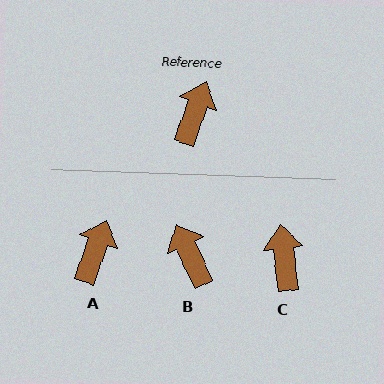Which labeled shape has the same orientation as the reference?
A.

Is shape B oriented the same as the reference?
No, it is off by about 45 degrees.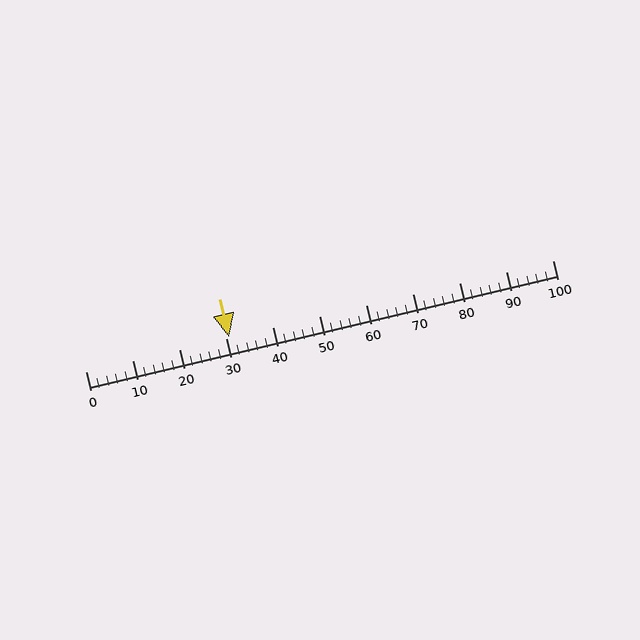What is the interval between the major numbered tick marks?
The major tick marks are spaced 10 units apart.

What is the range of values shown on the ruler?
The ruler shows values from 0 to 100.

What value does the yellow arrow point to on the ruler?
The yellow arrow points to approximately 31.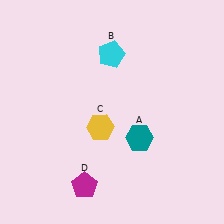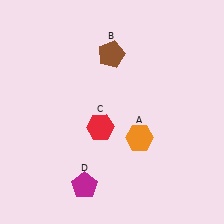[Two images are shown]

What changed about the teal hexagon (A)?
In Image 1, A is teal. In Image 2, it changed to orange.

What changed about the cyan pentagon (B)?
In Image 1, B is cyan. In Image 2, it changed to brown.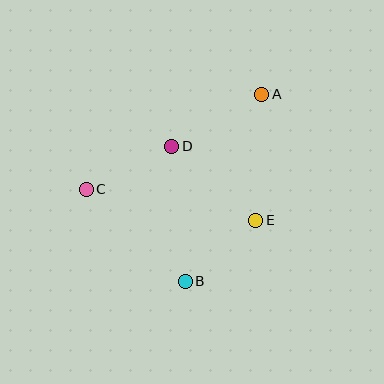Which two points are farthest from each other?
Points A and B are farthest from each other.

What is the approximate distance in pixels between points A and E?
The distance between A and E is approximately 126 pixels.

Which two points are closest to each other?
Points B and E are closest to each other.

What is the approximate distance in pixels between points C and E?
The distance between C and E is approximately 172 pixels.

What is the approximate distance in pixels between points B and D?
The distance between B and D is approximately 136 pixels.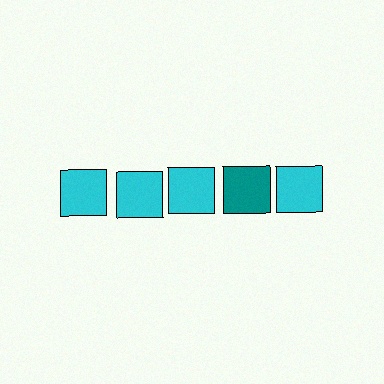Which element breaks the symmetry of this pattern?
The teal square in the top row, second from right column breaks the symmetry. All other shapes are cyan squares.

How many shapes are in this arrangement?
There are 5 shapes arranged in a grid pattern.